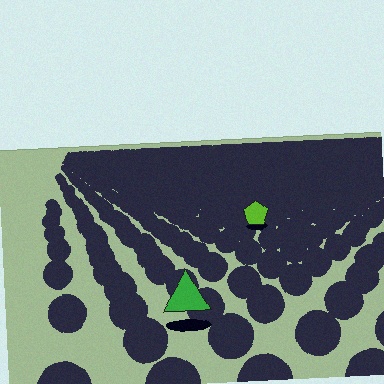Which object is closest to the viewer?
The green triangle is closest. The texture marks near it are larger and more spread out.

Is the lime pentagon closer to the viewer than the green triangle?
No. The green triangle is closer — you can tell from the texture gradient: the ground texture is coarser near it.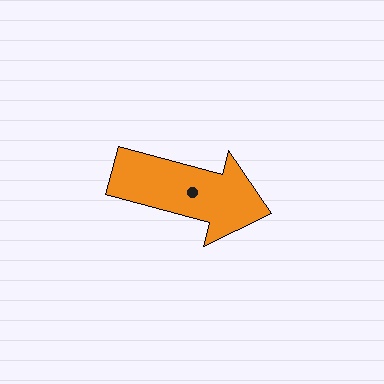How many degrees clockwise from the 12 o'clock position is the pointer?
Approximately 105 degrees.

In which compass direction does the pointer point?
East.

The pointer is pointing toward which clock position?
Roughly 3 o'clock.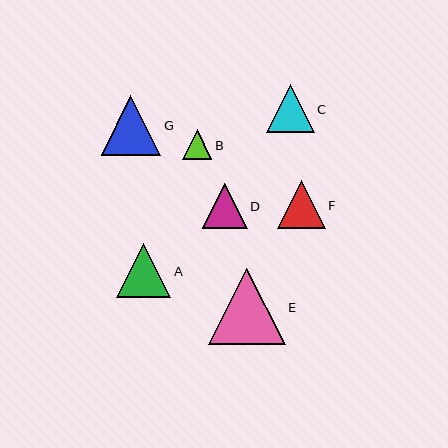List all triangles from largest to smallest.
From largest to smallest: E, G, A, F, C, D, B.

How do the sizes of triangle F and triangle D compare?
Triangle F and triangle D are approximately the same size.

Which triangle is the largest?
Triangle E is the largest with a size of approximately 76 pixels.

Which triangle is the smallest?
Triangle B is the smallest with a size of approximately 30 pixels.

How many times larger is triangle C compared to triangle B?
Triangle C is approximately 1.6 times the size of triangle B.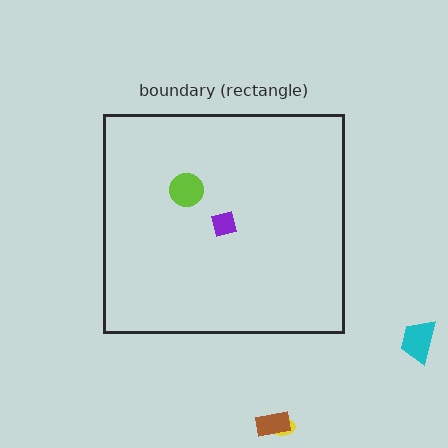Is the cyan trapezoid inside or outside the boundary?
Outside.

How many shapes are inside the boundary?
2 inside, 3 outside.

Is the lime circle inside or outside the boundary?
Inside.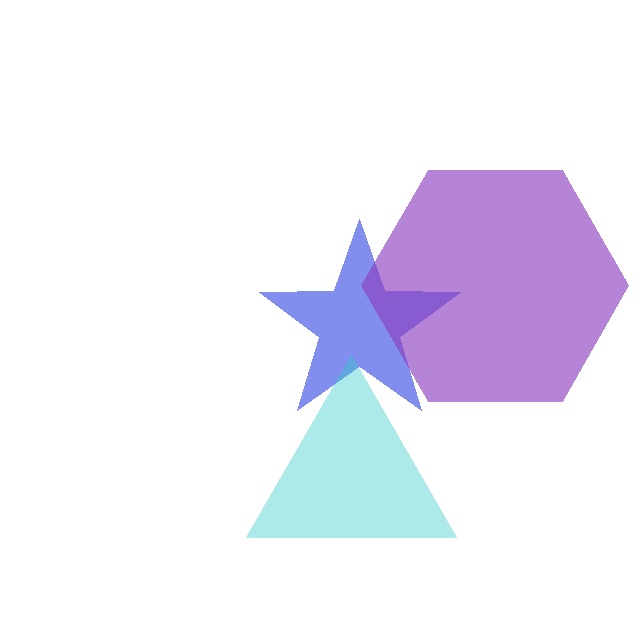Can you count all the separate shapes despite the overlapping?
Yes, there are 3 separate shapes.